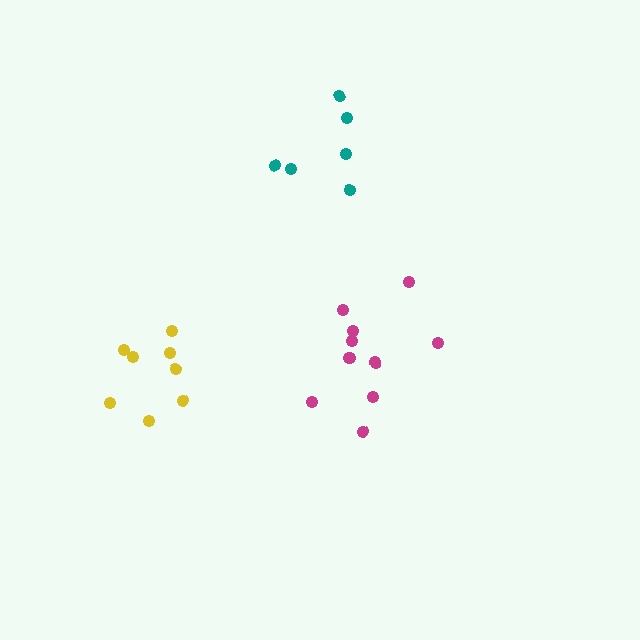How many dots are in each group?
Group 1: 6 dots, Group 2: 8 dots, Group 3: 10 dots (24 total).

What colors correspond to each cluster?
The clusters are colored: teal, yellow, magenta.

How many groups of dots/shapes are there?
There are 3 groups.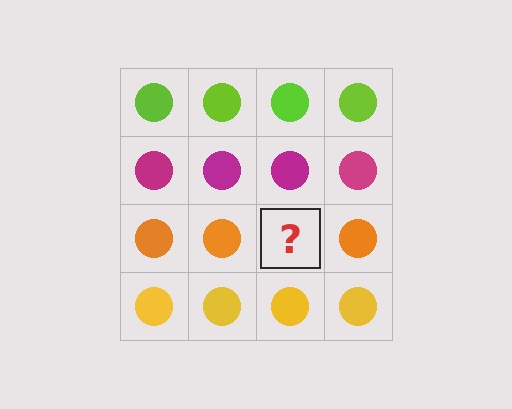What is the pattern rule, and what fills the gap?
The rule is that each row has a consistent color. The gap should be filled with an orange circle.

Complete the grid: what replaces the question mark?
The question mark should be replaced with an orange circle.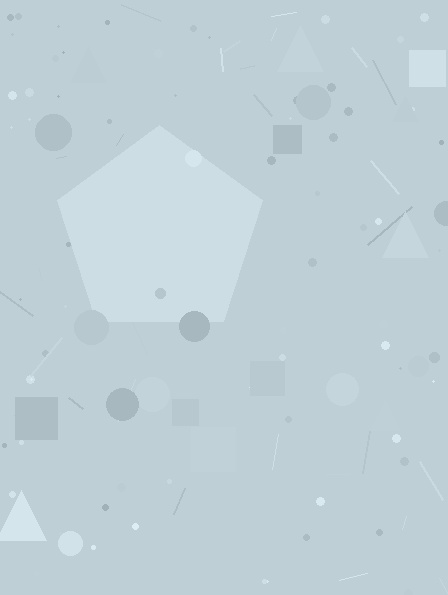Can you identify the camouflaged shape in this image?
The camouflaged shape is a pentagon.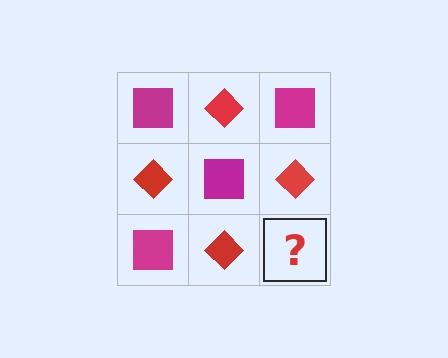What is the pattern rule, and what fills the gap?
The rule is that it alternates magenta square and red diamond in a checkerboard pattern. The gap should be filled with a magenta square.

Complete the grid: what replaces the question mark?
The question mark should be replaced with a magenta square.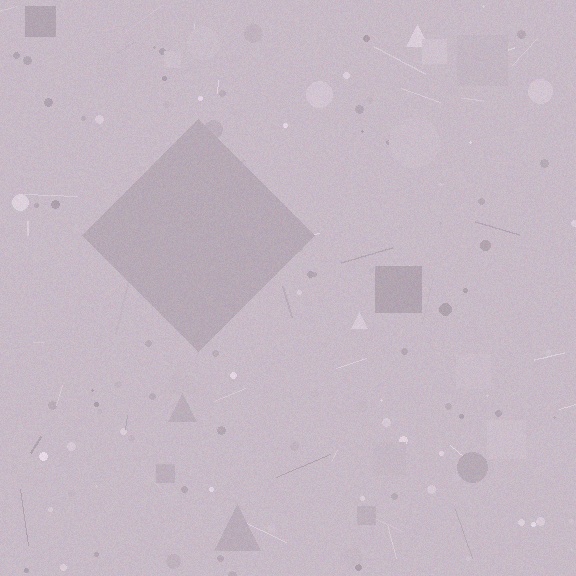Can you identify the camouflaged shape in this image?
The camouflaged shape is a diamond.